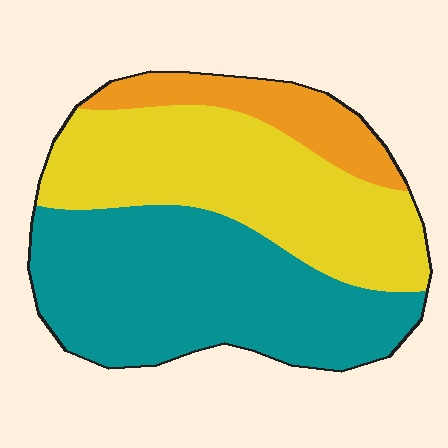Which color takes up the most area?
Teal, at roughly 45%.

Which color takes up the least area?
Orange, at roughly 15%.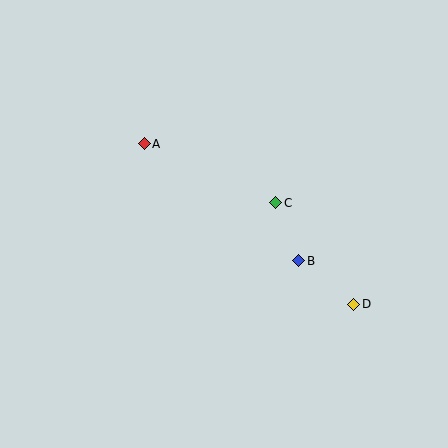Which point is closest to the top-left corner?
Point A is closest to the top-left corner.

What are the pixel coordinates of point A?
Point A is at (144, 144).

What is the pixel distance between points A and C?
The distance between A and C is 144 pixels.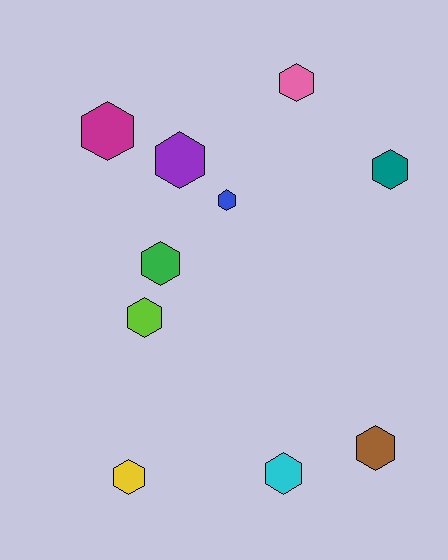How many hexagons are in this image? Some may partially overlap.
There are 10 hexagons.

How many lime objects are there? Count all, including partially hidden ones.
There is 1 lime object.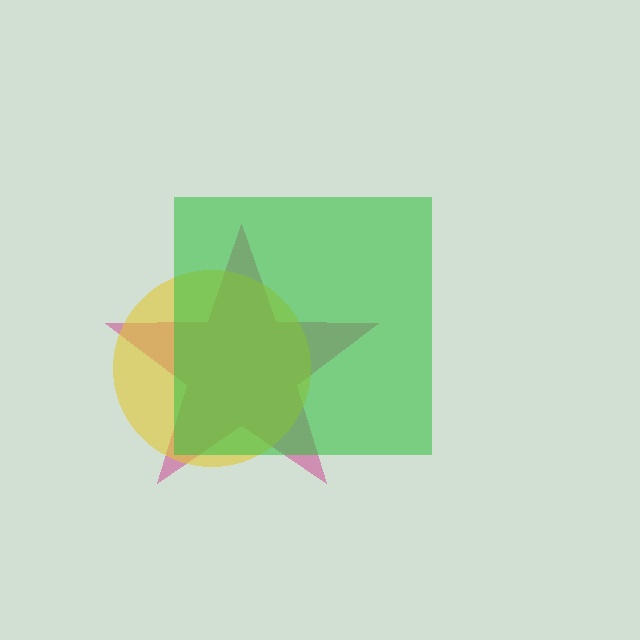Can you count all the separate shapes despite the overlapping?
Yes, there are 3 separate shapes.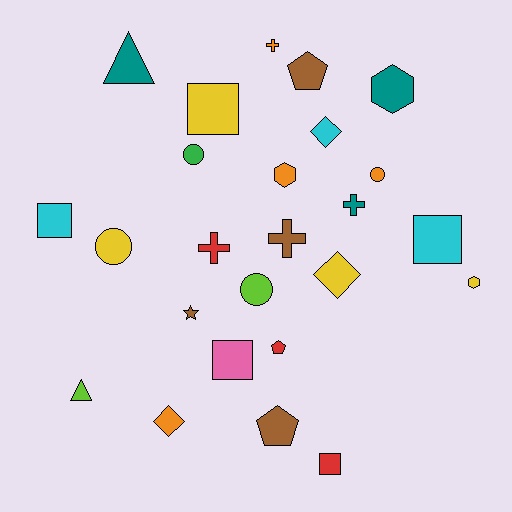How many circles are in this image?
There are 4 circles.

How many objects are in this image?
There are 25 objects.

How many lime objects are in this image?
There are 2 lime objects.